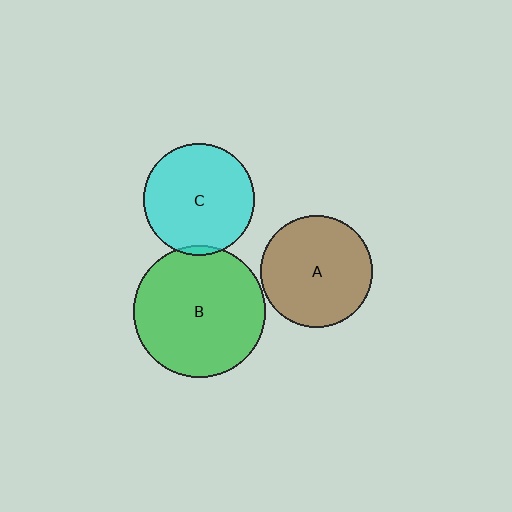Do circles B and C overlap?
Yes.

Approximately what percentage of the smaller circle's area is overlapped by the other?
Approximately 5%.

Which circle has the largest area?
Circle B (green).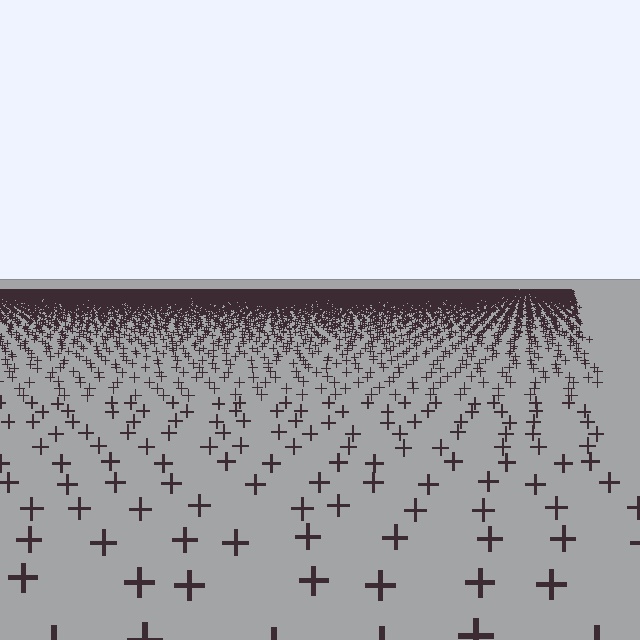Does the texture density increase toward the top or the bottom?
Density increases toward the top.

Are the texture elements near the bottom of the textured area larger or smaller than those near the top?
Larger. Near the bottom, elements are closer to the viewer and appear at a bigger on-screen size.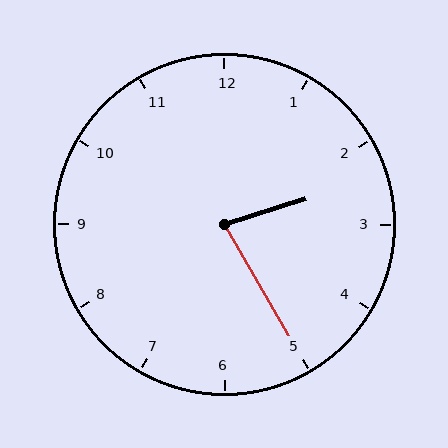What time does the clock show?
2:25.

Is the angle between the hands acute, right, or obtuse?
It is acute.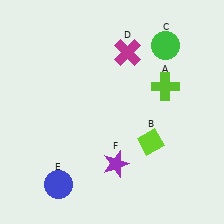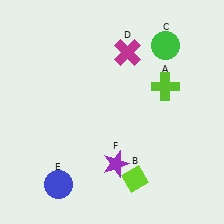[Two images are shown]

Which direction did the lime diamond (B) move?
The lime diamond (B) moved down.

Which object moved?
The lime diamond (B) moved down.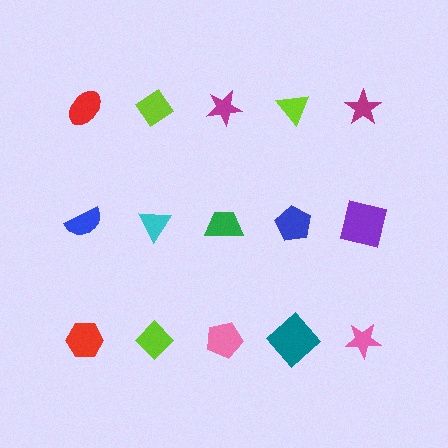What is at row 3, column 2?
A lime diamond.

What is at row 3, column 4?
A teal diamond.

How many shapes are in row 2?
5 shapes.